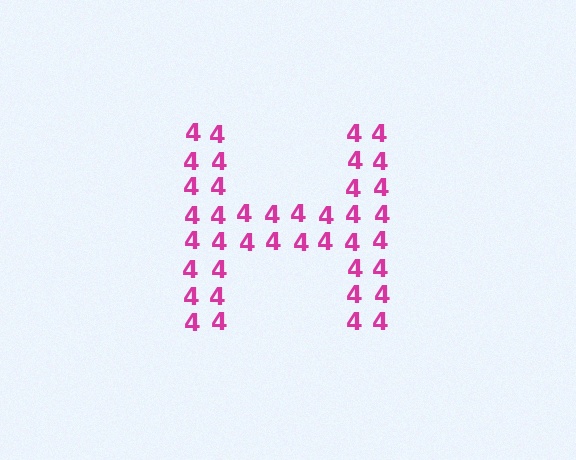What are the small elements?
The small elements are digit 4's.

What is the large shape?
The large shape is the letter H.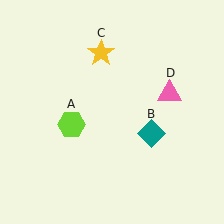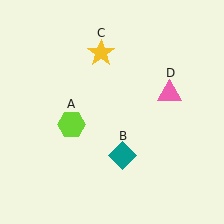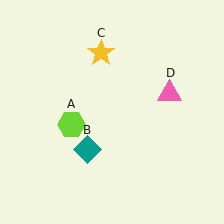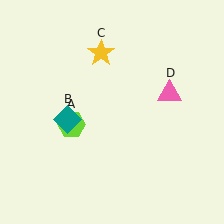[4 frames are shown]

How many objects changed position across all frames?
1 object changed position: teal diamond (object B).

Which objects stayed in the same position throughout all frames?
Lime hexagon (object A) and yellow star (object C) and pink triangle (object D) remained stationary.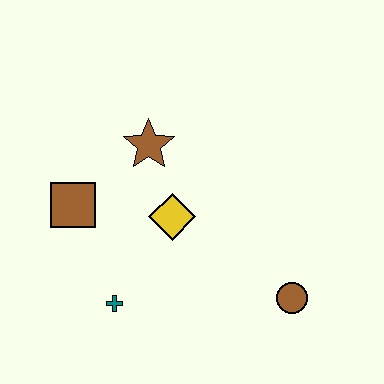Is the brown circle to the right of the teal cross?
Yes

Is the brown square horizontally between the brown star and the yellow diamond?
No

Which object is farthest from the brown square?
The brown circle is farthest from the brown square.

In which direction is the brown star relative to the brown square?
The brown star is to the right of the brown square.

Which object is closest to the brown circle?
The yellow diamond is closest to the brown circle.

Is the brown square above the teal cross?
Yes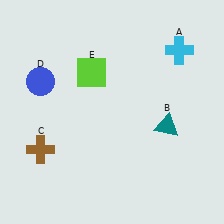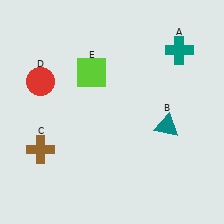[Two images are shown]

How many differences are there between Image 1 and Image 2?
There are 2 differences between the two images.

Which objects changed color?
A changed from cyan to teal. D changed from blue to red.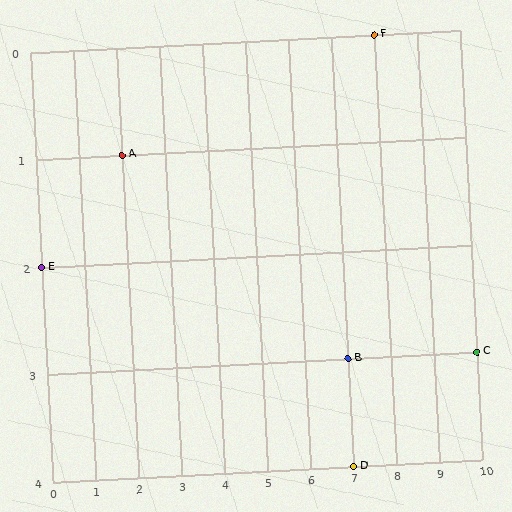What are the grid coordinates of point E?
Point E is at grid coordinates (0, 2).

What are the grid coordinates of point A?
Point A is at grid coordinates (2, 1).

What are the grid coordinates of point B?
Point B is at grid coordinates (7, 3).